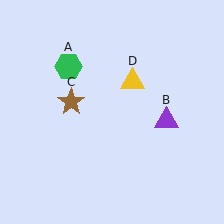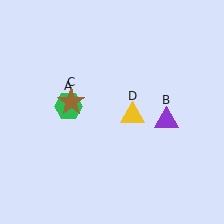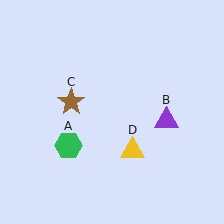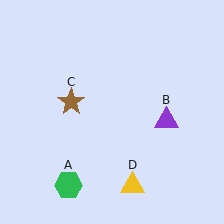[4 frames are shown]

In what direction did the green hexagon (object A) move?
The green hexagon (object A) moved down.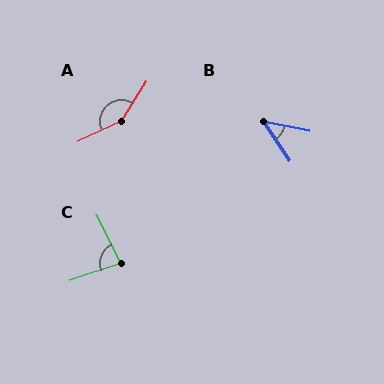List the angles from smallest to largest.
B (45°), C (83°), A (147°).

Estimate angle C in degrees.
Approximately 83 degrees.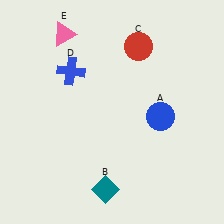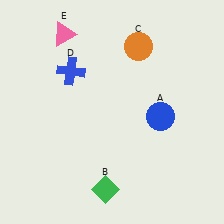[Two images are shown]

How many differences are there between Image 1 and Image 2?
There are 2 differences between the two images.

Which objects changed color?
B changed from teal to green. C changed from red to orange.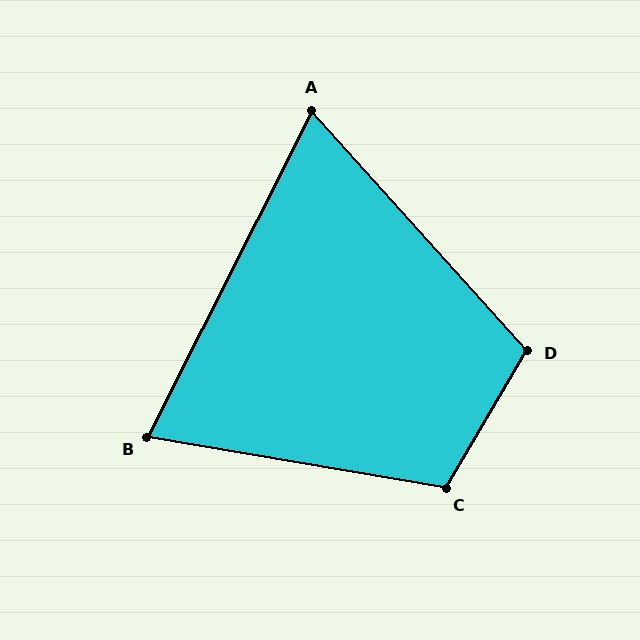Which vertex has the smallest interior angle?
A, at approximately 69 degrees.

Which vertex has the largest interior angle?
C, at approximately 111 degrees.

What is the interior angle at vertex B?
Approximately 73 degrees (acute).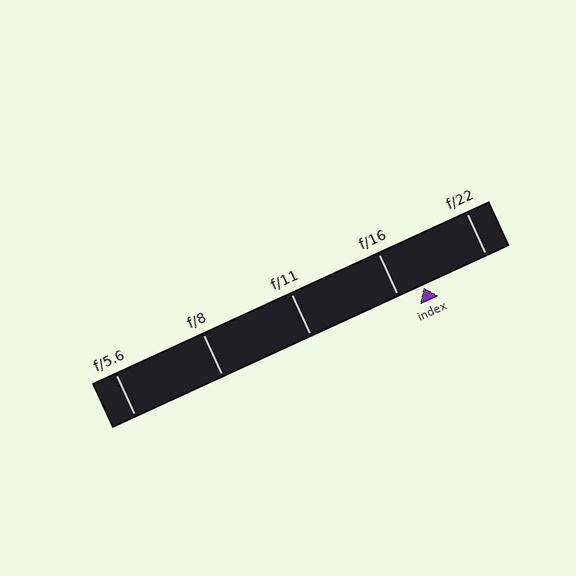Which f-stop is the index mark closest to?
The index mark is closest to f/16.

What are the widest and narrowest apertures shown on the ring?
The widest aperture shown is f/5.6 and the narrowest is f/22.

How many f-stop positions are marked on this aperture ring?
There are 5 f-stop positions marked.